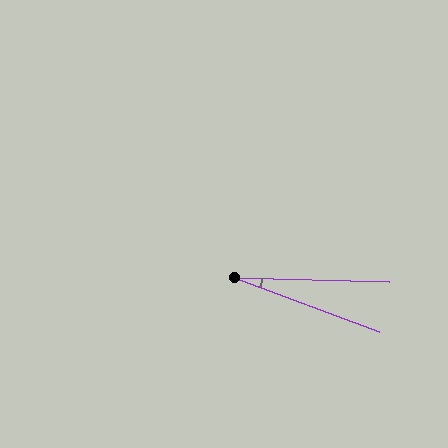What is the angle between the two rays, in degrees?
Approximately 19 degrees.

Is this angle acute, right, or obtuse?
It is acute.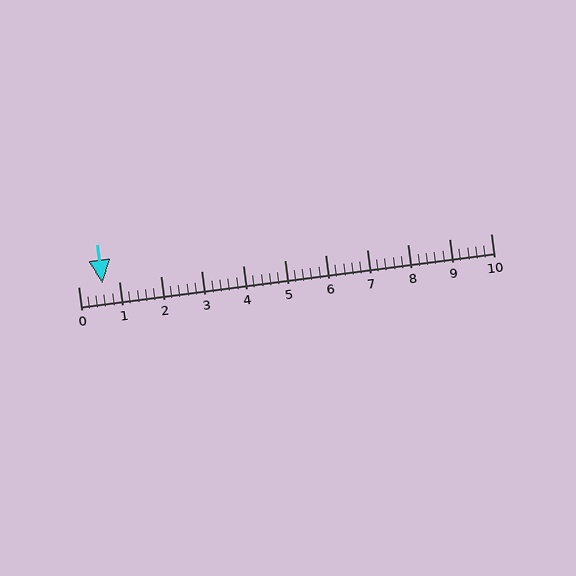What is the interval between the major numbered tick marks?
The major tick marks are spaced 1 units apart.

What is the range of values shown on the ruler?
The ruler shows values from 0 to 10.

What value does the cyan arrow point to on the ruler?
The cyan arrow points to approximately 0.6.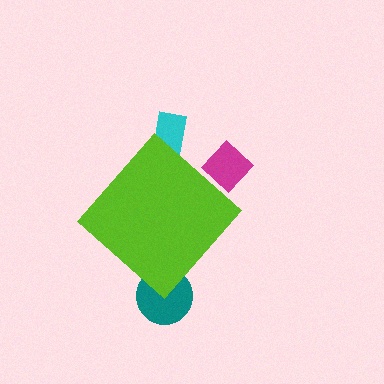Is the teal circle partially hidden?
Yes, the teal circle is partially hidden behind the lime diamond.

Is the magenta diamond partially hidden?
Yes, the magenta diamond is partially hidden behind the lime diamond.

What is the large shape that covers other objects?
A lime diamond.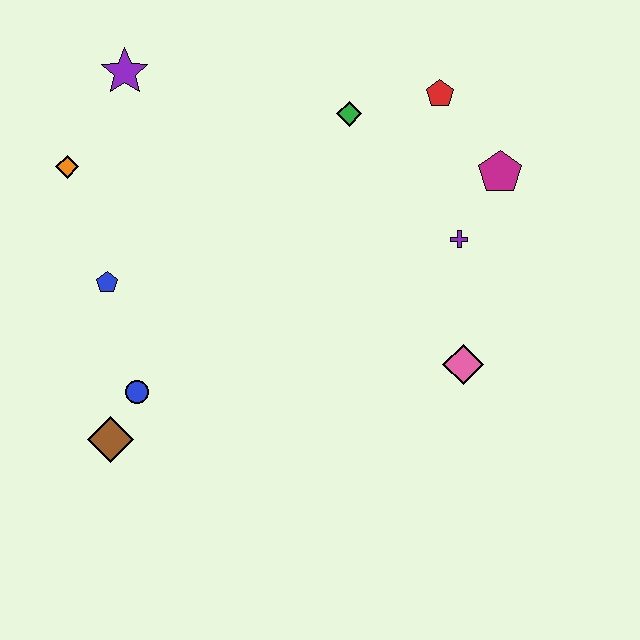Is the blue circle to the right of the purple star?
Yes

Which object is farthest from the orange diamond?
The pink diamond is farthest from the orange diamond.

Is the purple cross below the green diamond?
Yes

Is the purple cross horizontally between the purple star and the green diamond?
No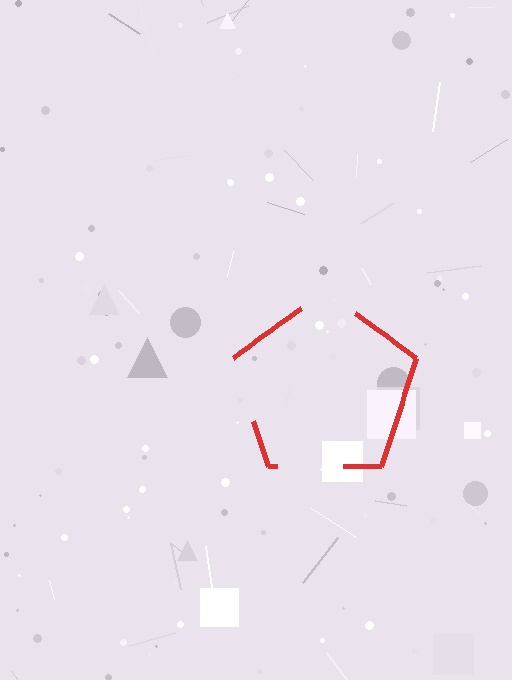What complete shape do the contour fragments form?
The contour fragments form a pentagon.